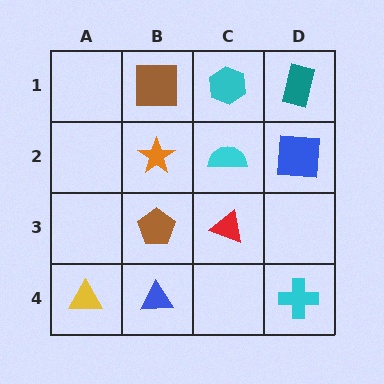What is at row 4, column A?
A yellow triangle.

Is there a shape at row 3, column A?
No, that cell is empty.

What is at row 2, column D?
A blue square.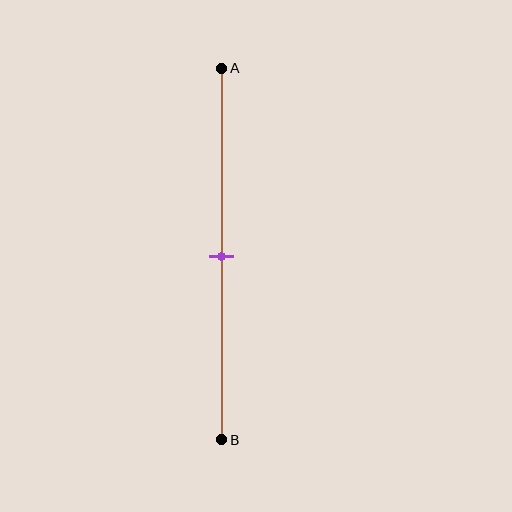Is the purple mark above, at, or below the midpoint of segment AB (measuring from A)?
The purple mark is approximately at the midpoint of segment AB.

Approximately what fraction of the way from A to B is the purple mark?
The purple mark is approximately 50% of the way from A to B.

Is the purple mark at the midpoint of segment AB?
Yes, the mark is approximately at the midpoint.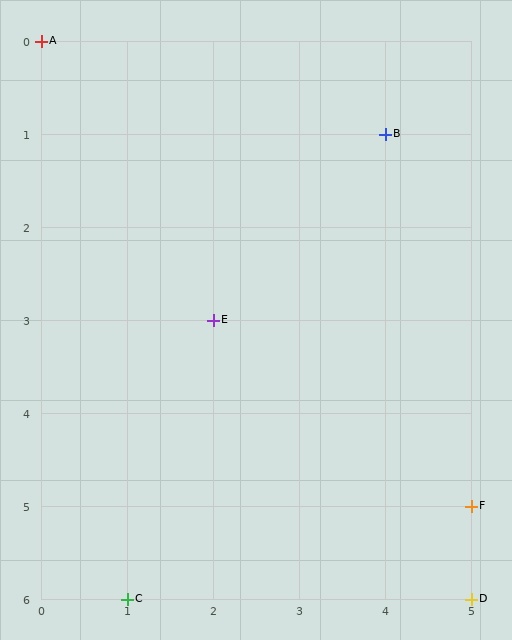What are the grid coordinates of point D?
Point D is at grid coordinates (5, 6).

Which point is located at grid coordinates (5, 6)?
Point D is at (5, 6).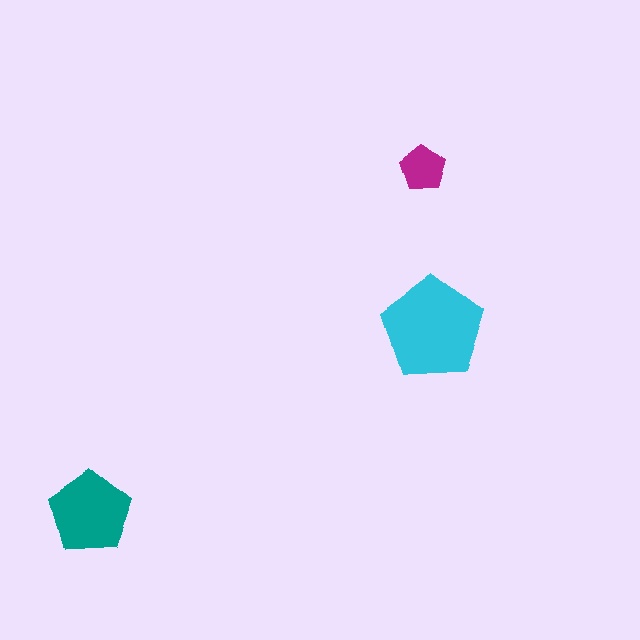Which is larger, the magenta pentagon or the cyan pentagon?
The cyan one.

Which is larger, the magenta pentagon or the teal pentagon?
The teal one.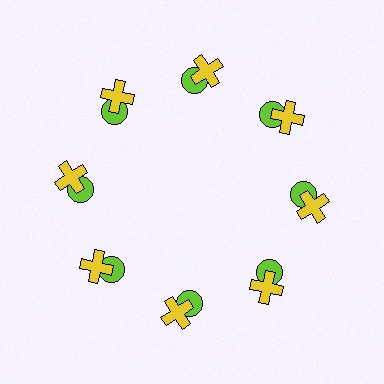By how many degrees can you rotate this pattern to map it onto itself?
The pattern maps onto itself every 45 degrees of rotation.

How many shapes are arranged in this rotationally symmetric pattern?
There are 16 shapes, arranged in 8 groups of 2.